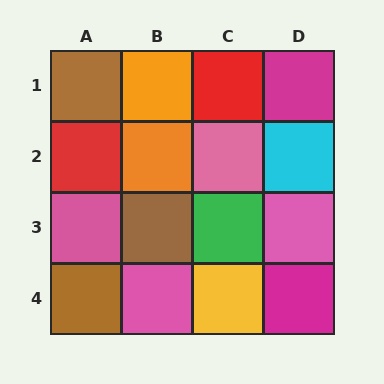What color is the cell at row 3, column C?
Green.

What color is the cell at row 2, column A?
Red.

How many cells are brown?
3 cells are brown.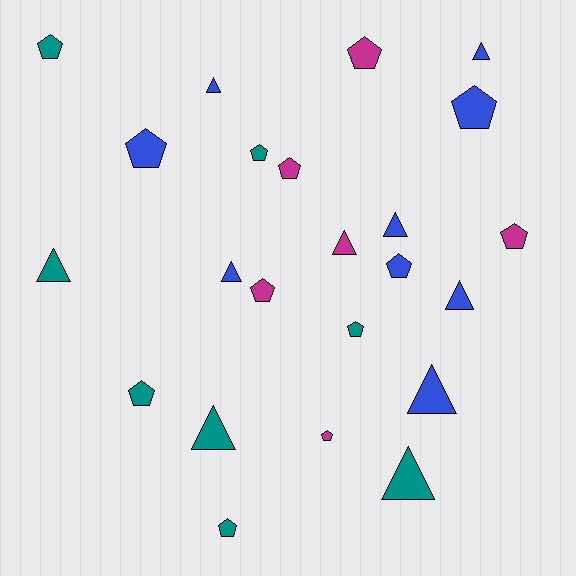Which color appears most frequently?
Blue, with 9 objects.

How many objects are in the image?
There are 23 objects.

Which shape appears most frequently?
Pentagon, with 13 objects.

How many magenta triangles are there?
There is 1 magenta triangle.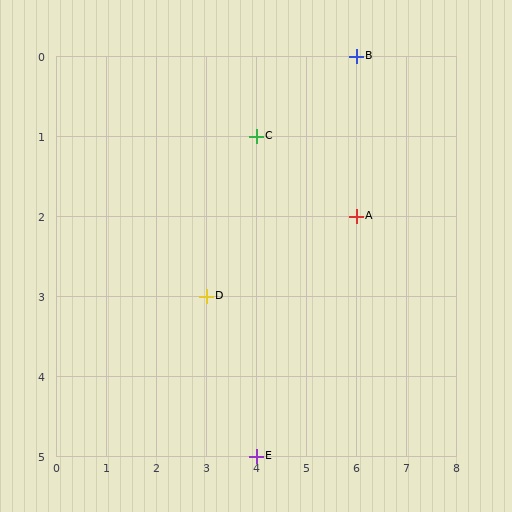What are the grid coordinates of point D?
Point D is at grid coordinates (3, 3).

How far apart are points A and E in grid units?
Points A and E are 2 columns and 3 rows apart (about 3.6 grid units diagonally).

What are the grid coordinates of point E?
Point E is at grid coordinates (4, 5).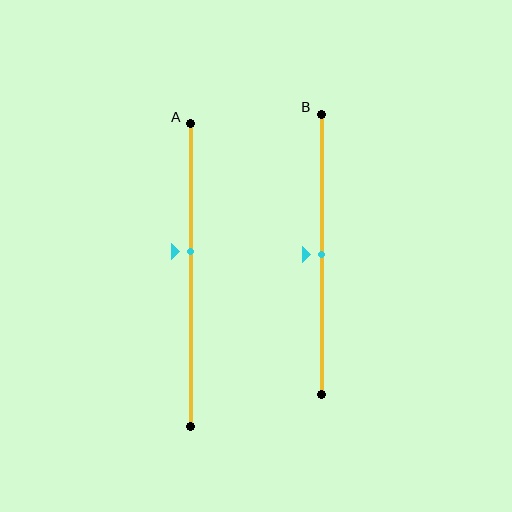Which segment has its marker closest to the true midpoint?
Segment B has its marker closest to the true midpoint.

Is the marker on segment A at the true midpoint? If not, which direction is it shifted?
No, the marker on segment A is shifted upward by about 8% of the segment length.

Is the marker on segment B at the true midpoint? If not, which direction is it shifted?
Yes, the marker on segment B is at the true midpoint.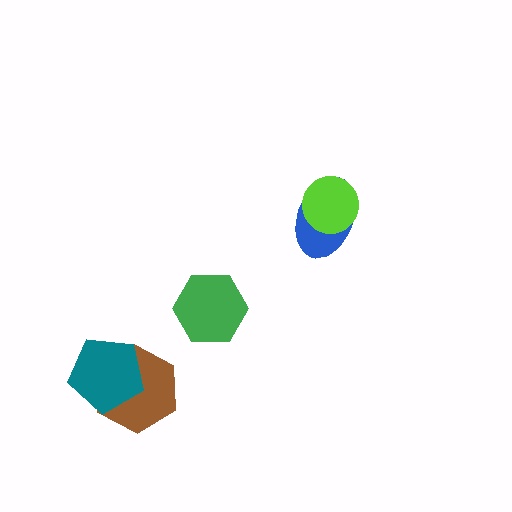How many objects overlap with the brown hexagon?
1 object overlaps with the brown hexagon.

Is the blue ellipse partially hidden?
Yes, it is partially covered by another shape.